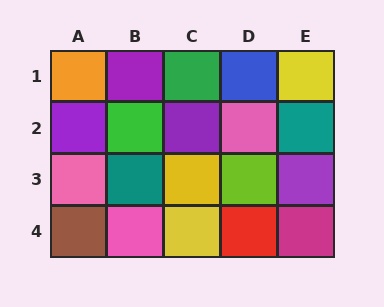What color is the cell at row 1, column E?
Yellow.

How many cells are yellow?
3 cells are yellow.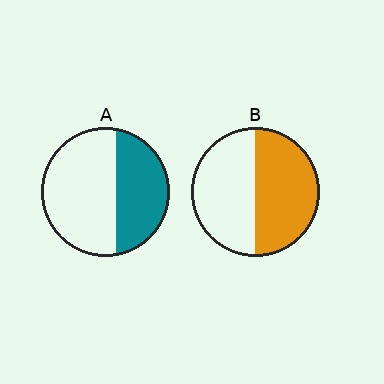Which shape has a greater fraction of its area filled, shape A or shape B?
Shape B.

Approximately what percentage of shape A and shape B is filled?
A is approximately 40% and B is approximately 50%.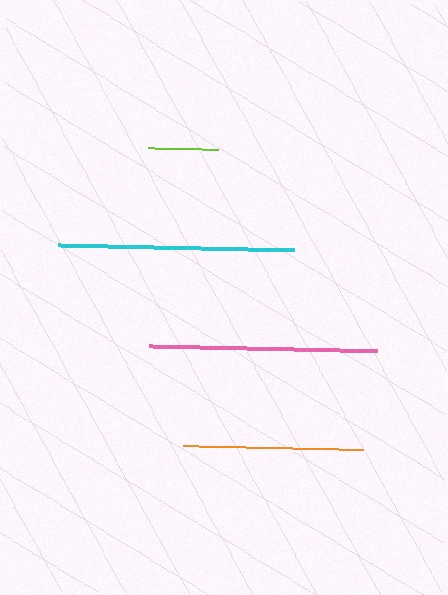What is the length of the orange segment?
The orange segment is approximately 180 pixels long.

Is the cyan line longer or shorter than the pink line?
The cyan line is longer than the pink line.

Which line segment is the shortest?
The lime line is the shortest at approximately 70 pixels.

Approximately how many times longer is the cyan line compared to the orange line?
The cyan line is approximately 1.3 times the length of the orange line.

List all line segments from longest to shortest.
From longest to shortest: cyan, pink, orange, lime.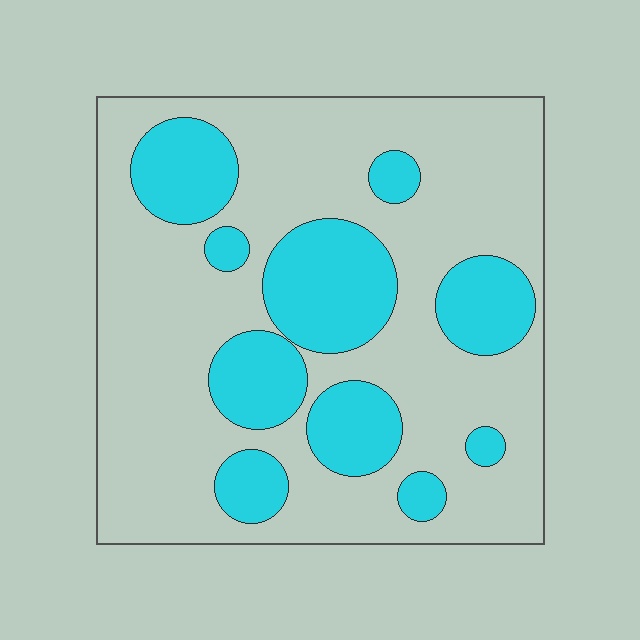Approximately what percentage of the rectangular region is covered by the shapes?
Approximately 30%.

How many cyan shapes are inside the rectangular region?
10.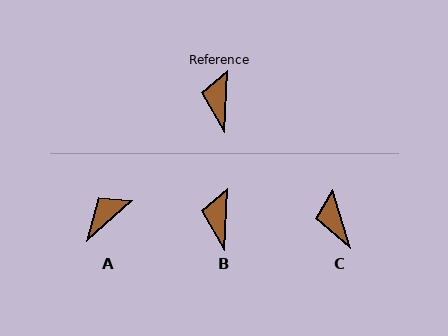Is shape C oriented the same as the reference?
No, it is off by about 20 degrees.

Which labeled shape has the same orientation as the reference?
B.